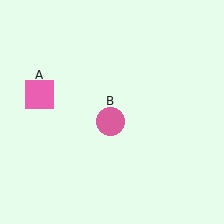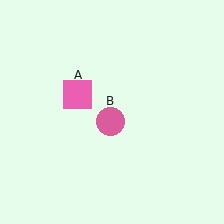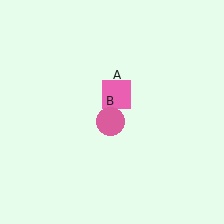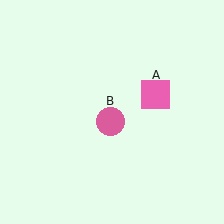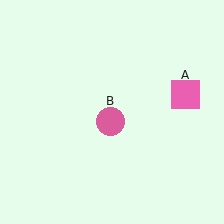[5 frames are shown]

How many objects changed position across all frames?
1 object changed position: pink square (object A).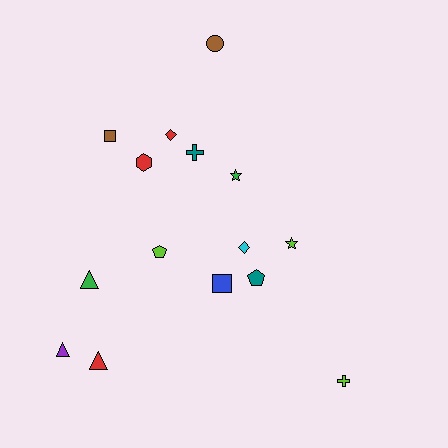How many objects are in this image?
There are 15 objects.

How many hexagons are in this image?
There is 1 hexagon.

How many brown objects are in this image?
There are 2 brown objects.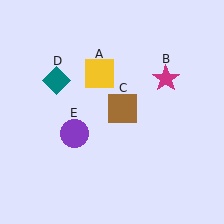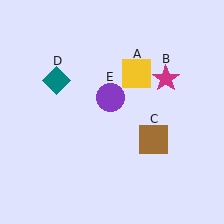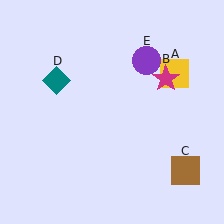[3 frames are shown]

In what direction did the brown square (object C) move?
The brown square (object C) moved down and to the right.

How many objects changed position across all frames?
3 objects changed position: yellow square (object A), brown square (object C), purple circle (object E).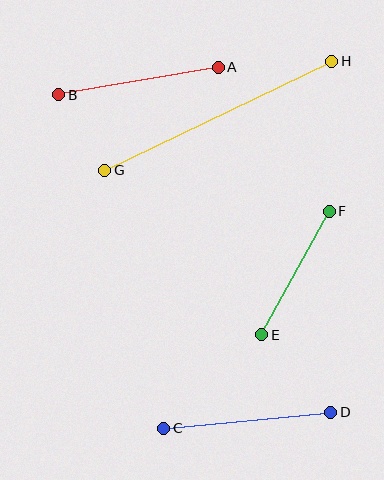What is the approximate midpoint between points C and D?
The midpoint is at approximately (247, 420) pixels.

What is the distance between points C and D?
The distance is approximately 168 pixels.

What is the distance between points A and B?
The distance is approximately 162 pixels.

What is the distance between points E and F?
The distance is approximately 141 pixels.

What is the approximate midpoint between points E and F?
The midpoint is at approximately (295, 273) pixels.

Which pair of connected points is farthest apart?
Points G and H are farthest apart.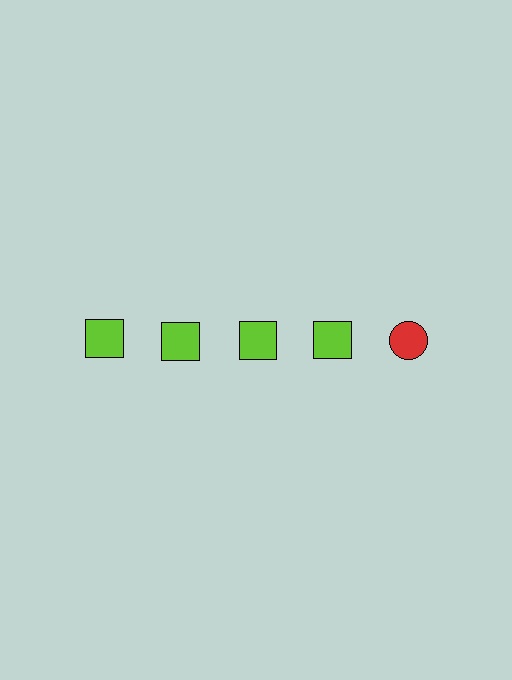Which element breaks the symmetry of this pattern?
The red circle in the top row, rightmost column breaks the symmetry. All other shapes are lime squares.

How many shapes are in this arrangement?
There are 5 shapes arranged in a grid pattern.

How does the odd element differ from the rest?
It differs in both color (red instead of lime) and shape (circle instead of square).